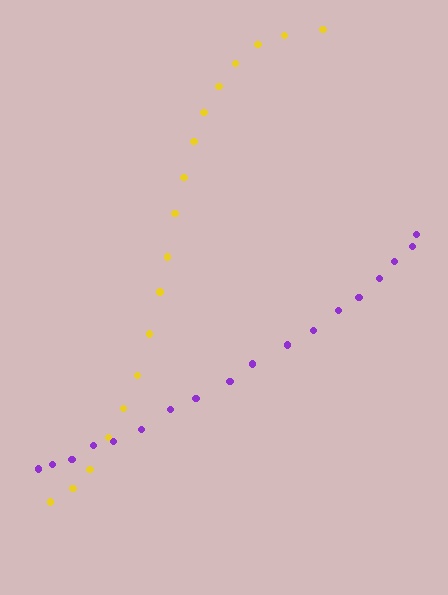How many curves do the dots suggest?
There are 2 distinct paths.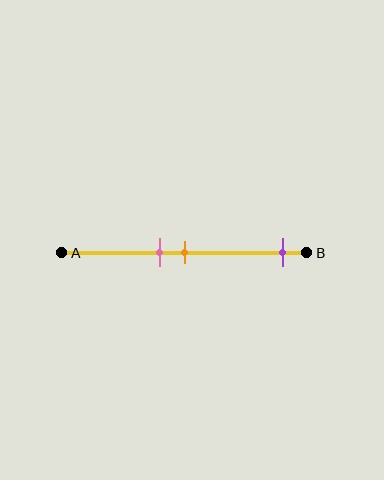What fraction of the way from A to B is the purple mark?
The purple mark is approximately 90% (0.9) of the way from A to B.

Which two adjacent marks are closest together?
The pink and orange marks are the closest adjacent pair.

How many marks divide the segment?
There are 3 marks dividing the segment.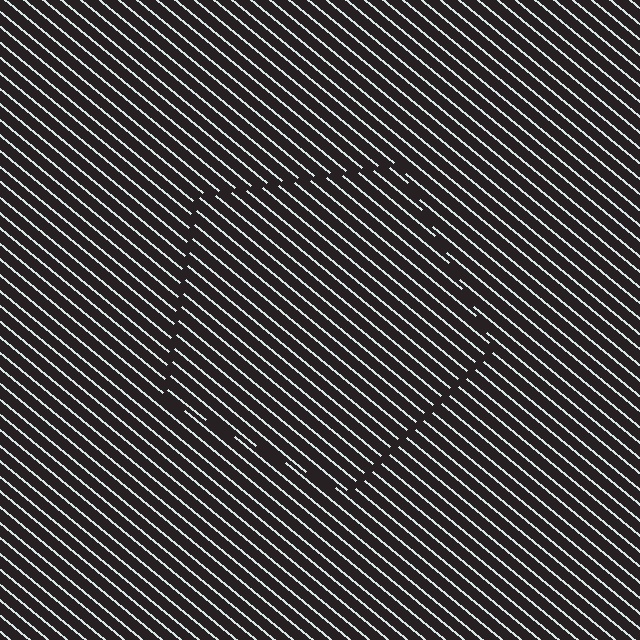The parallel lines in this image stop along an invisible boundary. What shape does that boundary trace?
An illusory pentagon. The interior of the shape contains the same grating, shifted by half a period — the contour is defined by the phase discontinuity where line-ends from the inner and outer gratings abut.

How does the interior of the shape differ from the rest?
The interior of the shape contains the same grating, shifted by half a period — the contour is defined by the phase discontinuity where line-ends from the inner and outer gratings abut.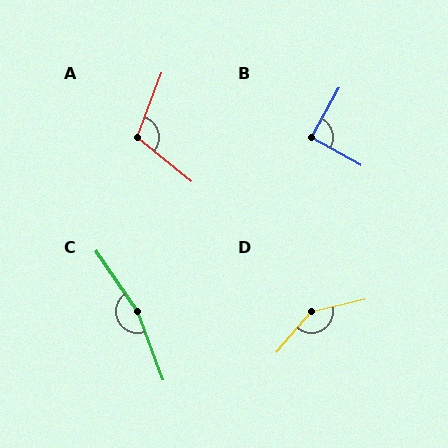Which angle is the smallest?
B, at approximately 90 degrees.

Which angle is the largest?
C, at approximately 166 degrees.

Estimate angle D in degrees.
Approximately 144 degrees.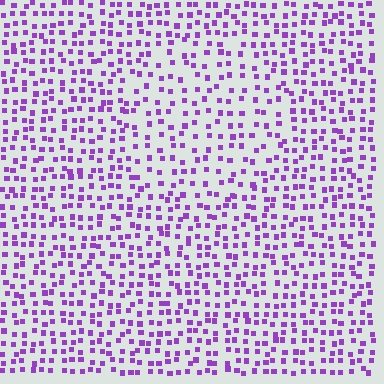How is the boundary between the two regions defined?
The boundary is defined by a change in element density (approximately 1.5x ratio). All elements are the same color, size, and shape.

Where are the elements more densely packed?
The elements are more densely packed outside the circle boundary.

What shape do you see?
I see a circle.